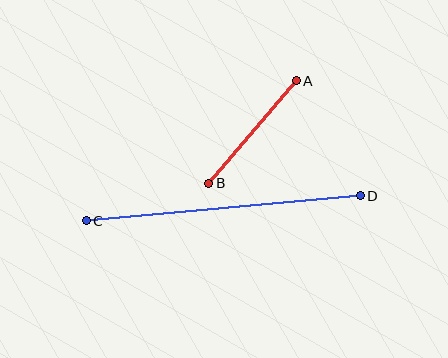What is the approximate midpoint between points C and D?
The midpoint is at approximately (223, 208) pixels.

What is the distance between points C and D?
The distance is approximately 275 pixels.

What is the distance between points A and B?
The distance is approximately 135 pixels.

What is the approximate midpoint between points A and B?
The midpoint is at approximately (253, 132) pixels.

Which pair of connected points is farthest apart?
Points C and D are farthest apart.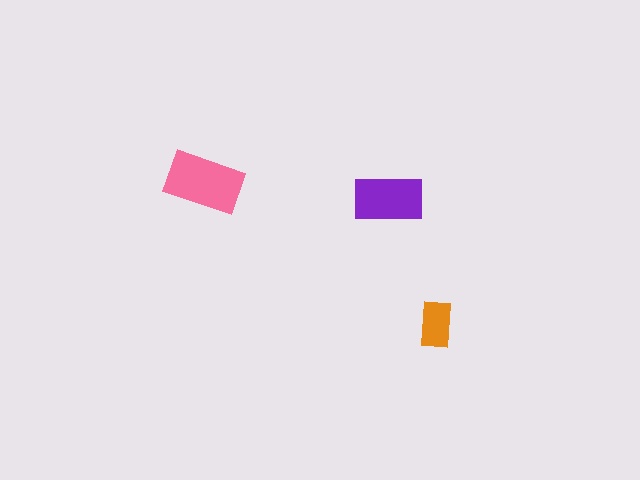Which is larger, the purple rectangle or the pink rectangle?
The pink one.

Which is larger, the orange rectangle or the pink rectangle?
The pink one.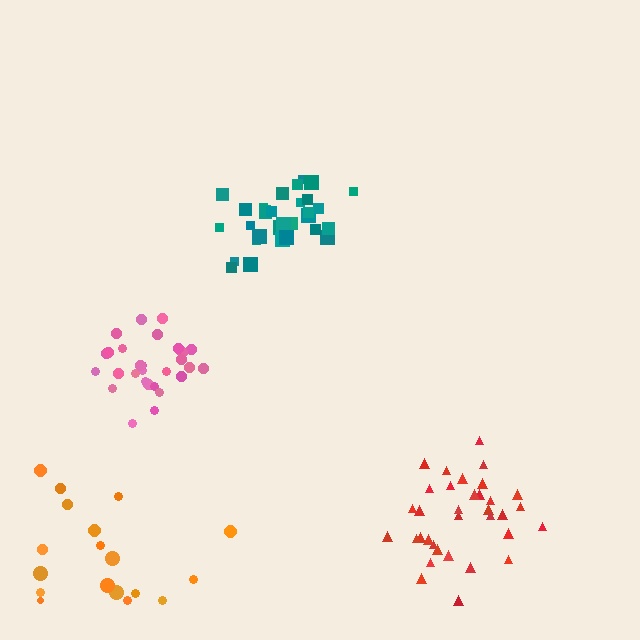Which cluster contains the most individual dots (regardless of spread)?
Red (34).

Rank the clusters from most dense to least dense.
teal, pink, red, orange.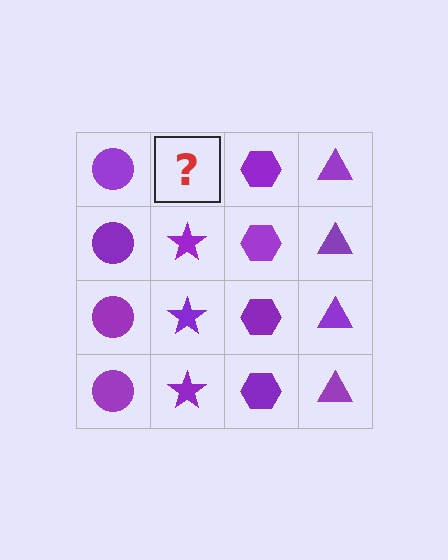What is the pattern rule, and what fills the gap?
The rule is that each column has a consistent shape. The gap should be filled with a purple star.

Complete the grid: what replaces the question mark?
The question mark should be replaced with a purple star.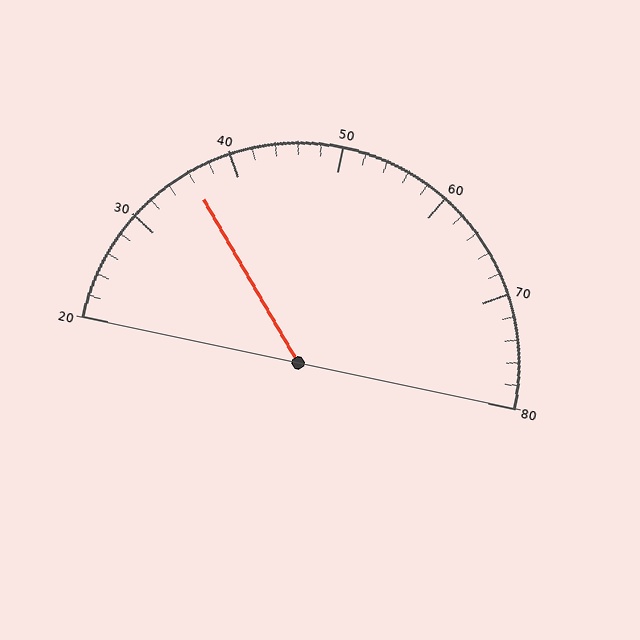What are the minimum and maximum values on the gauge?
The gauge ranges from 20 to 80.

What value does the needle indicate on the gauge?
The needle indicates approximately 36.